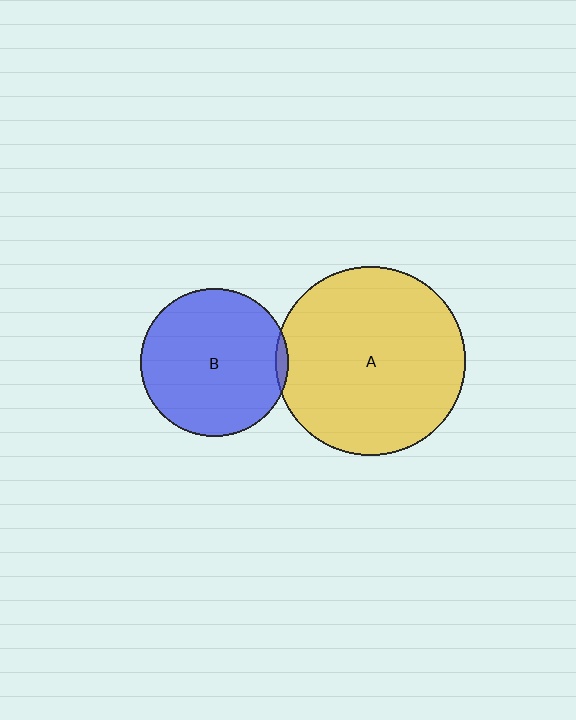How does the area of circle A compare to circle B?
Approximately 1.6 times.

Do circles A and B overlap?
Yes.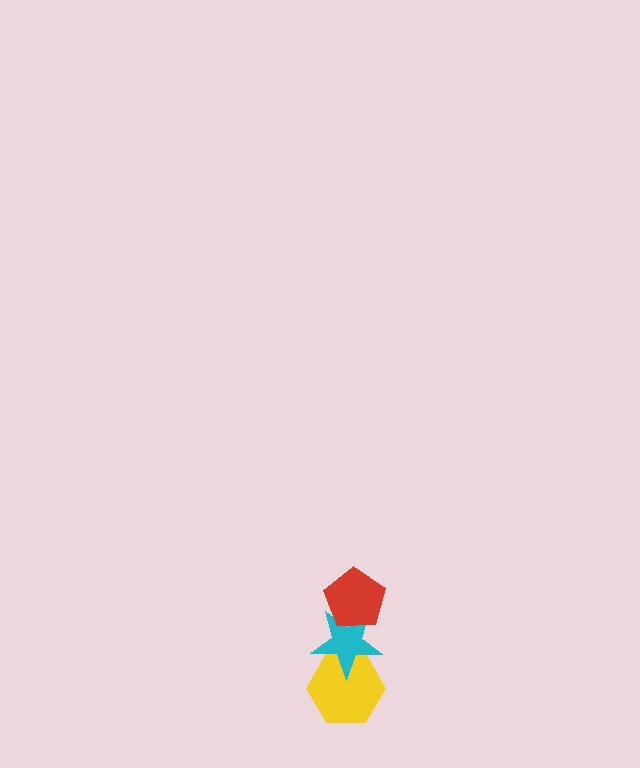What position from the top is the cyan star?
The cyan star is 2nd from the top.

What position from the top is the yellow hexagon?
The yellow hexagon is 3rd from the top.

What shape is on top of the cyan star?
The red pentagon is on top of the cyan star.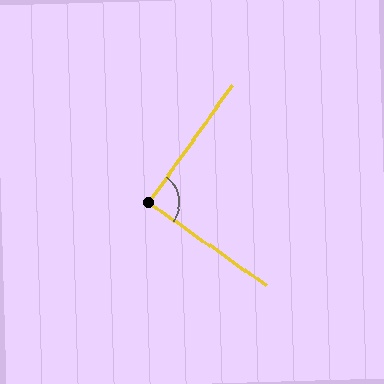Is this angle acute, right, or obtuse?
It is approximately a right angle.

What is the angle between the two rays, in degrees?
Approximately 90 degrees.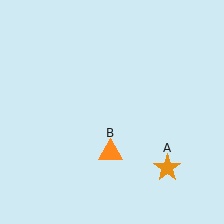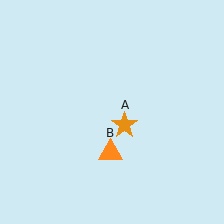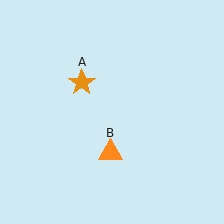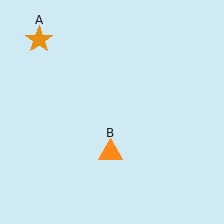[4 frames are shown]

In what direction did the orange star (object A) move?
The orange star (object A) moved up and to the left.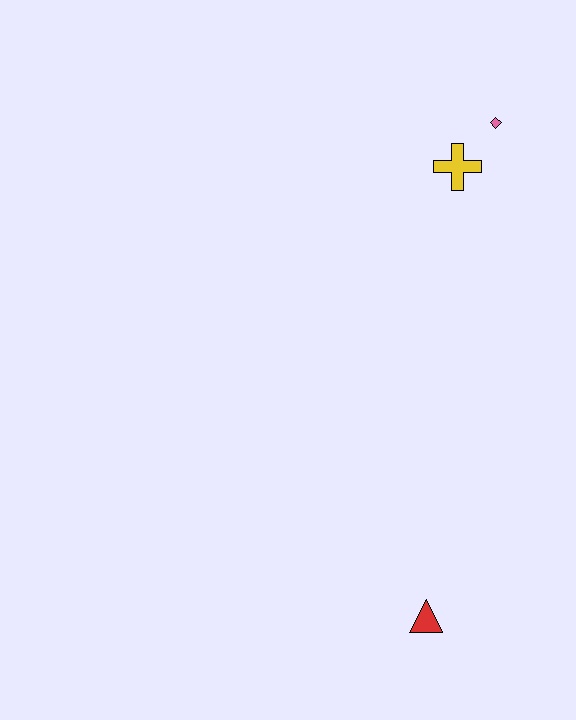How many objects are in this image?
There are 3 objects.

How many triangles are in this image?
There is 1 triangle.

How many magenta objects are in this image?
There are no magenta objects.